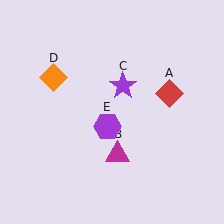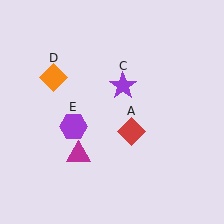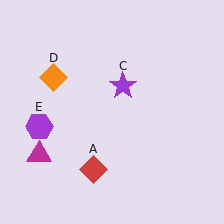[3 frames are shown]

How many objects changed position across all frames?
3 objects changed position: red diamond (object A), magenta triangle (object B), purple hexagon (object E).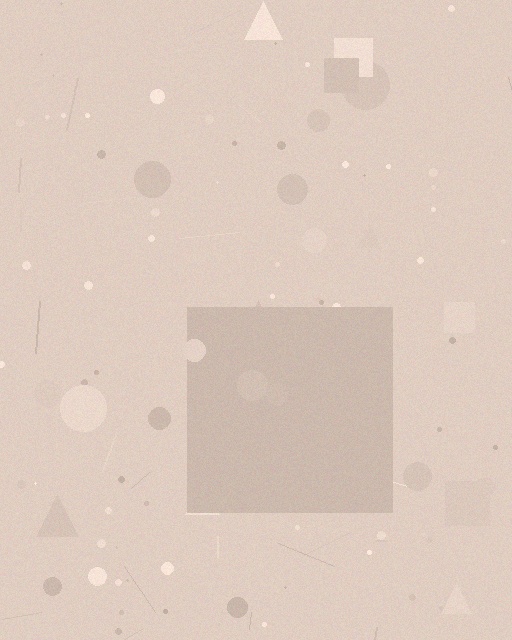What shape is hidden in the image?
A square is hidden in the image.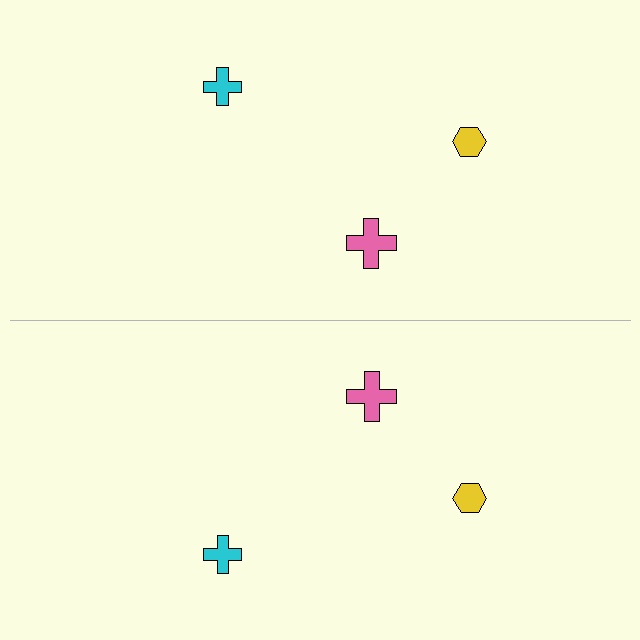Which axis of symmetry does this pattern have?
The pattern has a horizontal axis of symmetry running through the center of the image.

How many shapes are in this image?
There are 6 shapes in this image.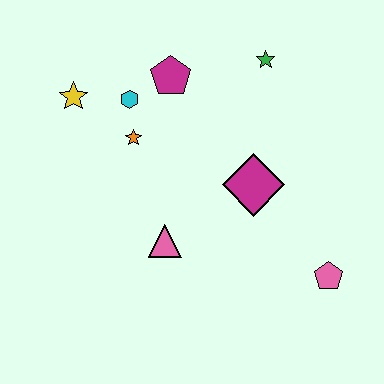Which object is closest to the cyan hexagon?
The orange star is closest to the cyan hexagon.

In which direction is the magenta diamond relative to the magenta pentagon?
The magenta diamond is below the magenta pentagon.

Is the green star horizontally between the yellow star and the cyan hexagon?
No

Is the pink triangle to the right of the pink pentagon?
No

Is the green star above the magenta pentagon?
Yes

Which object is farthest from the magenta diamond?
The yellow star is farthest from the magenta diamond.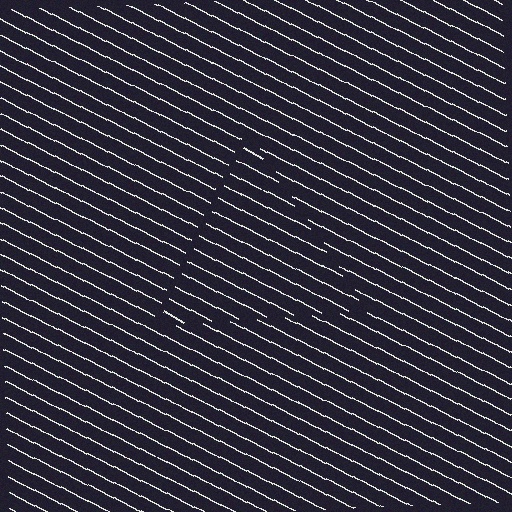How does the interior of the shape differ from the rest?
The interior of the shape contains the same grating, shifted by half a period — the contour is defined by the phase discontinuity where line-ends from the inner and outer gratings abut.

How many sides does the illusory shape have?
3 sides — the line-ends trace a triangle.